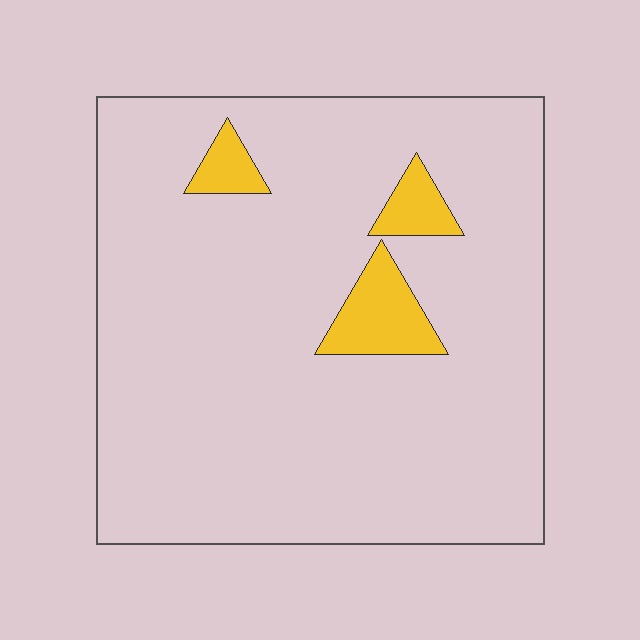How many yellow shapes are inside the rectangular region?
3.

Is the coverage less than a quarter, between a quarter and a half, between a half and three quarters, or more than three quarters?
Less than a quarter.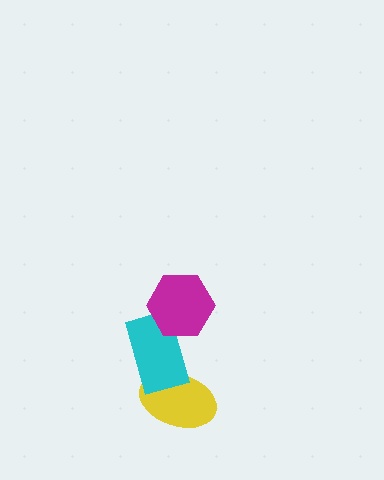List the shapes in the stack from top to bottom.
From top to bottom: the magenta hexagon, the cyan rectangle, the yellow ellipse.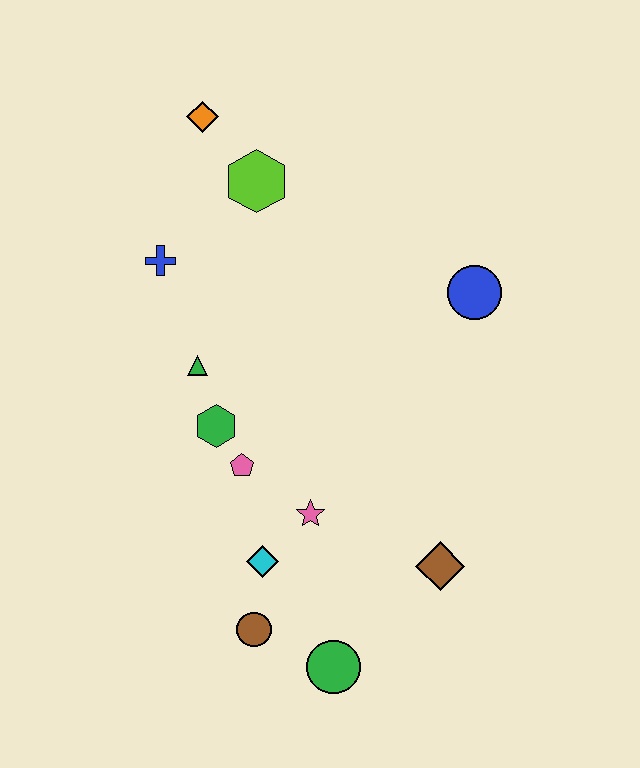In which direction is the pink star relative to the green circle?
The pink star is above the green circle.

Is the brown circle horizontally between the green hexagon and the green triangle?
No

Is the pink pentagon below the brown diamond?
No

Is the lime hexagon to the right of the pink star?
No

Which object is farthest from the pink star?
The orange diamond is farthest from the pink star.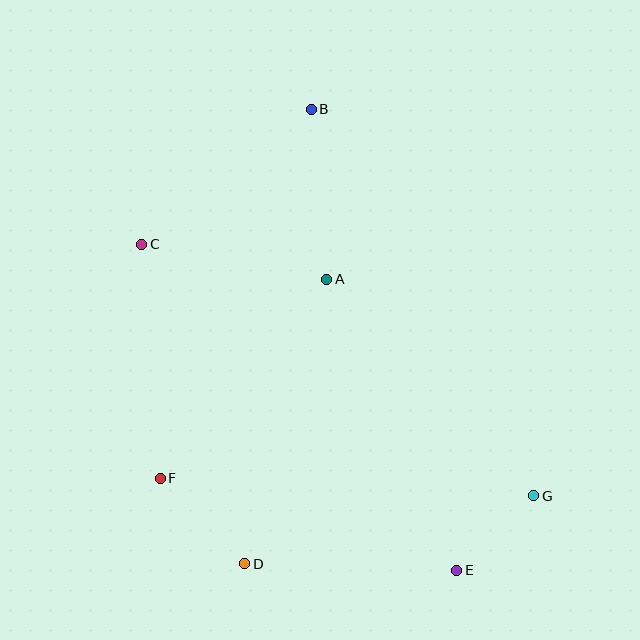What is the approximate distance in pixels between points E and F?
The distance between E and F is approximately 311 pixels.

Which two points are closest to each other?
Points E and G are closest to each other.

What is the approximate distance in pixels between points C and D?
The distance between C and D is approximately 336 pixels.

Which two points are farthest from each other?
Points B and E are farthest from each other.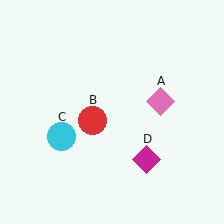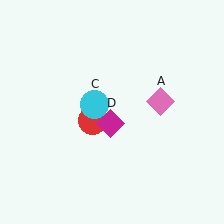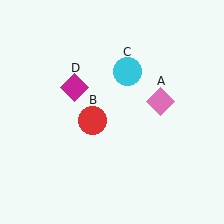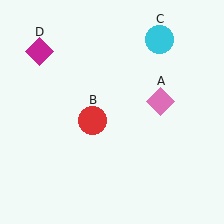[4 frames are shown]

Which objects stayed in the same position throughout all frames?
Pink diamond (object A) and red circle (object B) remained stationary.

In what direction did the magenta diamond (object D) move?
The magenta diamond (object D) moved up and to the left.